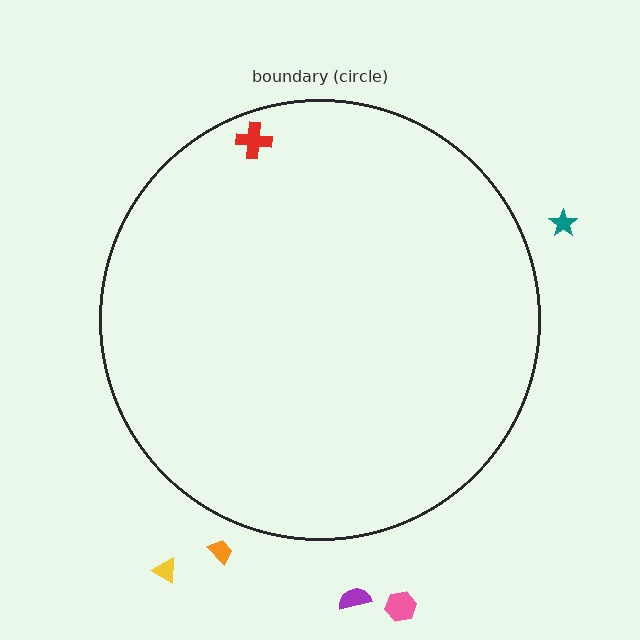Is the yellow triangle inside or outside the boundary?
Outside.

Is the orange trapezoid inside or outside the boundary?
Outside.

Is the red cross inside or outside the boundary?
Inside.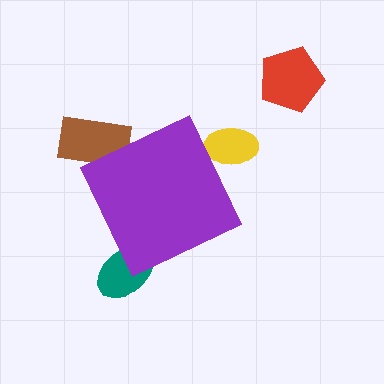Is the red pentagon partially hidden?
No, the red pentagon is fully visible.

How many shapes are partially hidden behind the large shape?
3 shapes are partially hidden.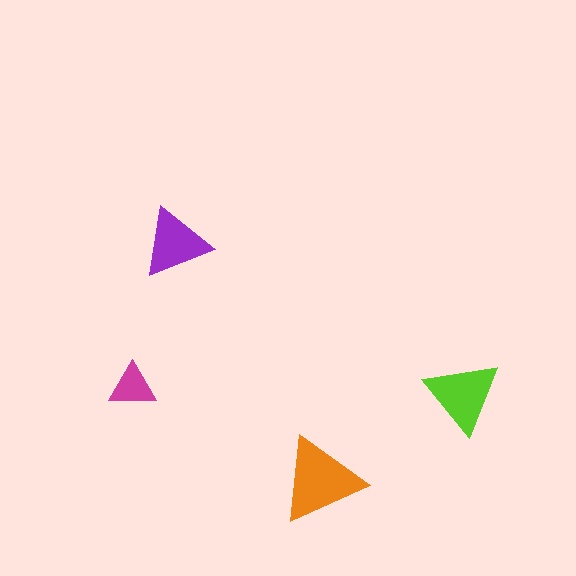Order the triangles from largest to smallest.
the orange one, the lime one, the purple one, the magenta one.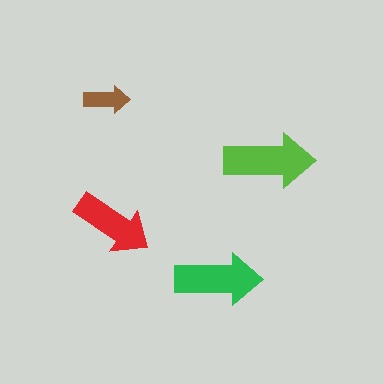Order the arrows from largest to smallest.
the lime one, the green one, the red one, the brown one.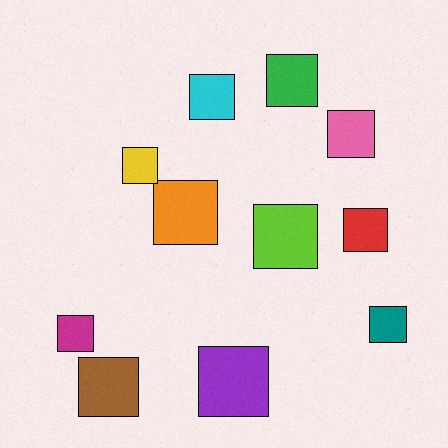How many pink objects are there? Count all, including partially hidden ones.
There is 1 pink object.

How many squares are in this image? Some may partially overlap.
There are 11 squares.